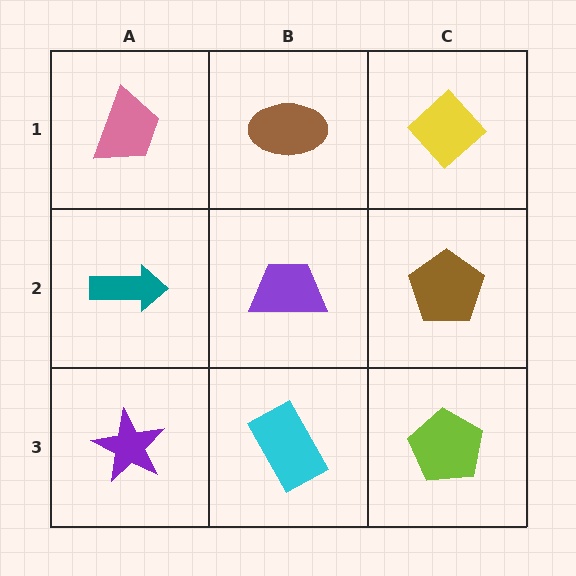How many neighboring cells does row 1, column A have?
2.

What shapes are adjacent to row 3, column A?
A teal arrow (row 2, column A), a cyan rectangle (row 3, column B).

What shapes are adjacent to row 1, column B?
A purple trapezoid (row 2, column B), a pink trapezoid (row 1, column A), a yellow diamond (row 1, column C).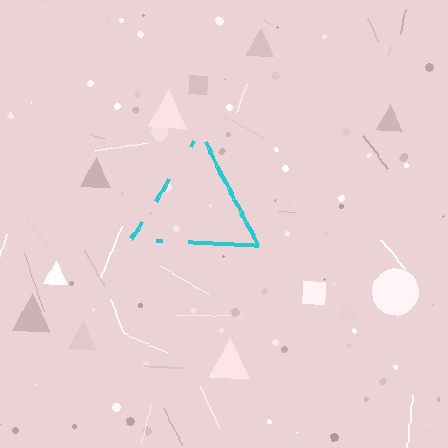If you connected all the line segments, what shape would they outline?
They would outline a triangle.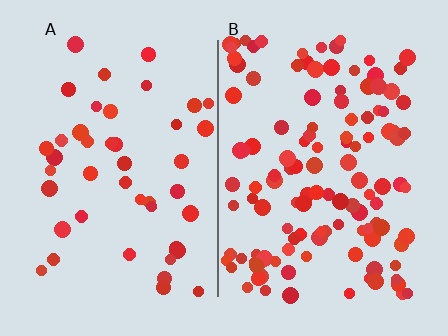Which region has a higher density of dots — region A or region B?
B (the right).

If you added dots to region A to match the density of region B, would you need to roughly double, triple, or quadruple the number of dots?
Approximately triple.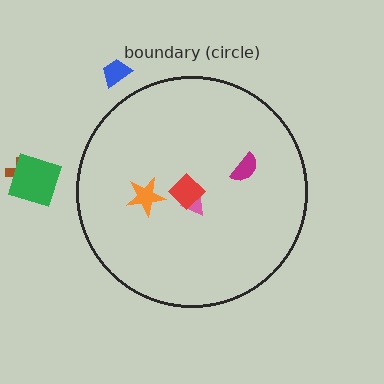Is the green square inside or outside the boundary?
Outside.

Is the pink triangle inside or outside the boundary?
Inside.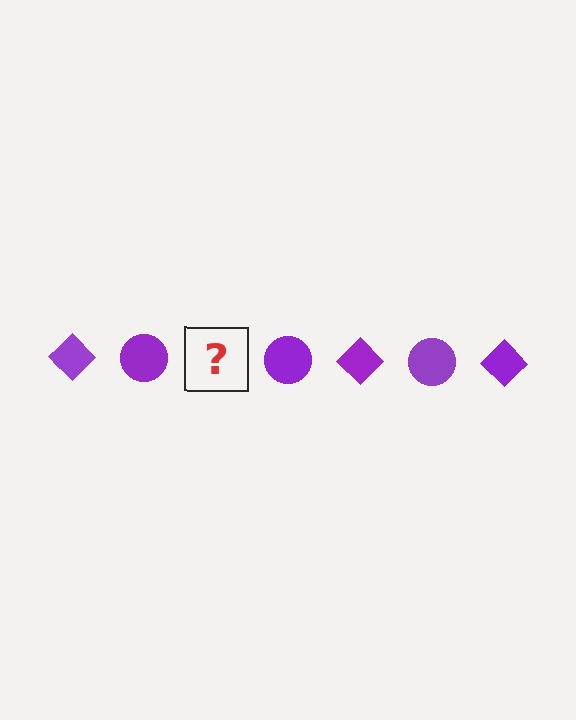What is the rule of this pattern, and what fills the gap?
The rule is that the pattern cycles through diamond, circle shapes in purple. The gap should be filled with a purple diamond.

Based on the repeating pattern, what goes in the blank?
The blank should be a purple diamond.